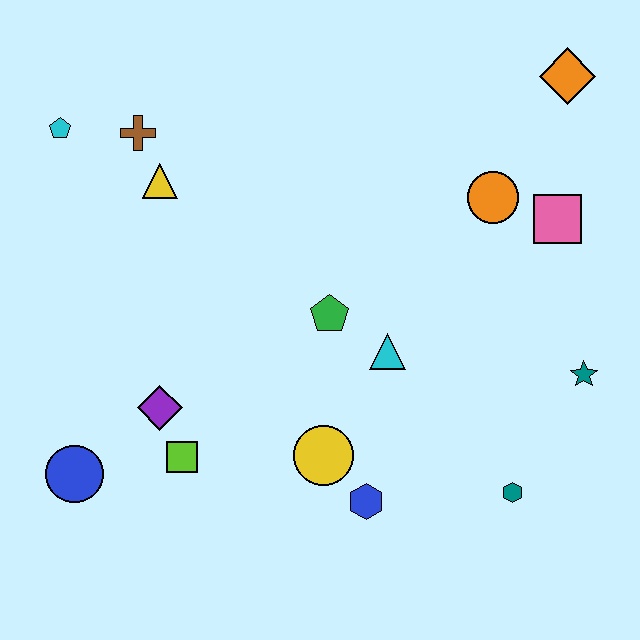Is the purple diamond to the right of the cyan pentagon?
Yes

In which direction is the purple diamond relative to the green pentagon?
The purple diamond is to the left of the green pentagon.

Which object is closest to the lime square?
The purple diamond is closest to the lime square.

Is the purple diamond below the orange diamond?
Yes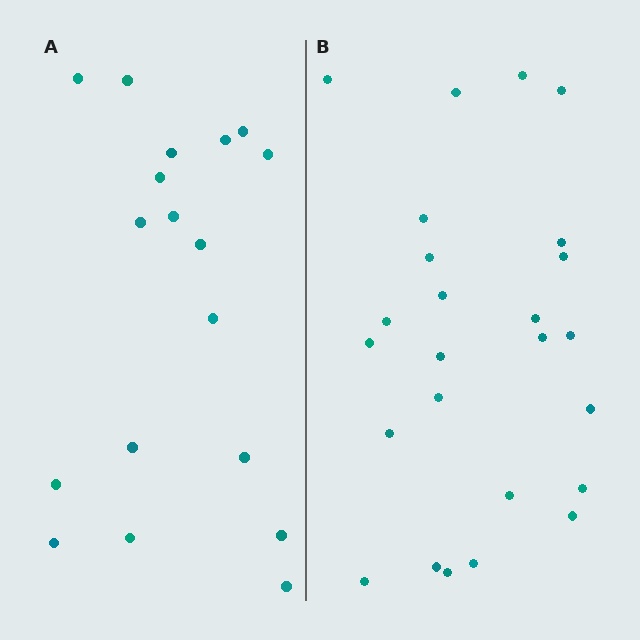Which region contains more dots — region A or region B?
Region B (the right region) has more dots.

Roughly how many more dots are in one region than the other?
Region B has roughly 8 or so more dots than region A.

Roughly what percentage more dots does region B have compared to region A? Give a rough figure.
About 40% more.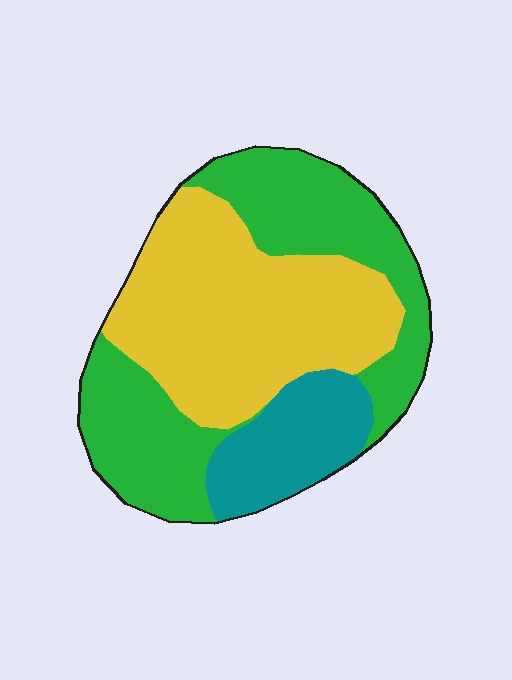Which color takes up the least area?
Teal, at roughly 15%.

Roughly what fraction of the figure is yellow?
Yellow covers about 45% of the figure.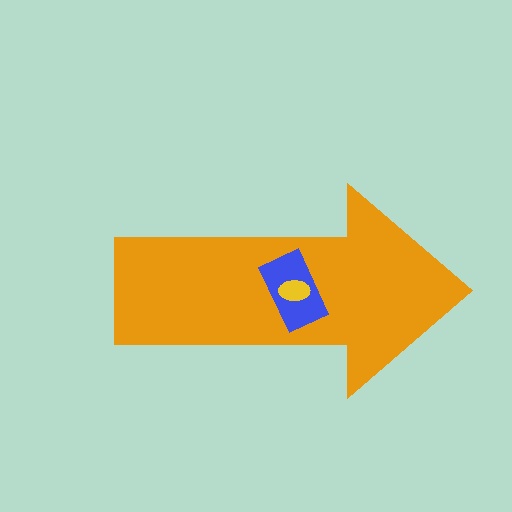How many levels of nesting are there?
3.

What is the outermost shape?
The orange arrow.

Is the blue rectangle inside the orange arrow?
Yes.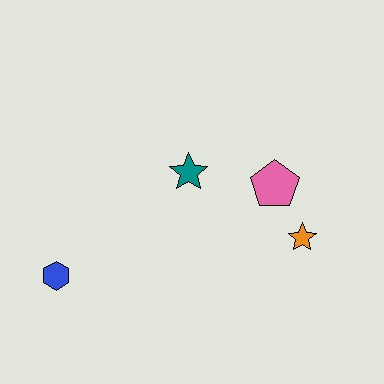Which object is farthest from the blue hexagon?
The orange star is farthest from the blue hexagon.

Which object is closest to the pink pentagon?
The orange star is closest to the pink pentagon.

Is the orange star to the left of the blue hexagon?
No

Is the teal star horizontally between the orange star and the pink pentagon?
No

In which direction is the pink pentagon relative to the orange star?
The pink pentagon is above the orange star.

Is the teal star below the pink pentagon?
No